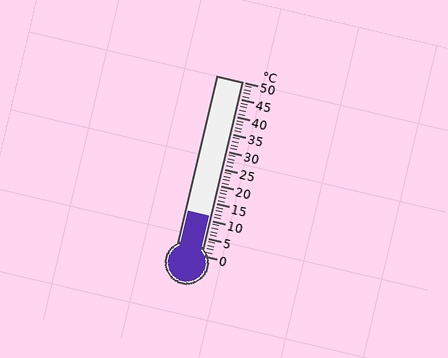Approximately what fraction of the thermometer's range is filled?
The thermometer is filled to approximately 20% of its range.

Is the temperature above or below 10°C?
The temperature is above 10°C.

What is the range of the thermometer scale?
The thermometer scale ranges from 0°C to 50°C.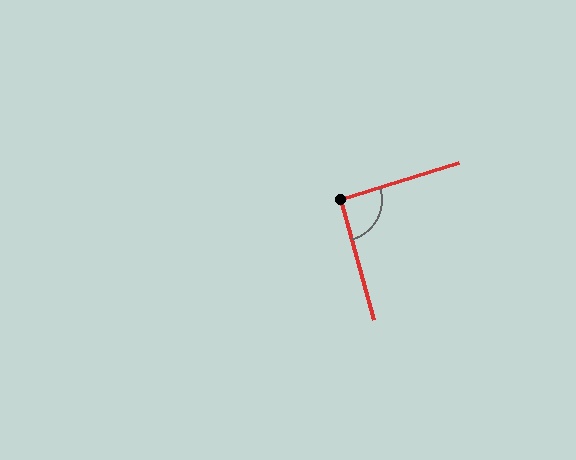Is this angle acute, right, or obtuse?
It is approximately a right angle.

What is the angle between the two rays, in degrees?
Approximately 92 degrees.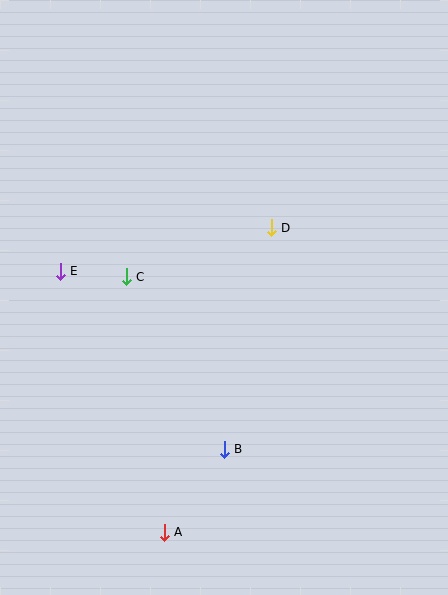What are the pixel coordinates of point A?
Point A is at (164, 532).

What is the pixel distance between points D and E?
The distance between D and E is 215 pixels.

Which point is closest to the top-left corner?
Point E is closest to the top-left corner.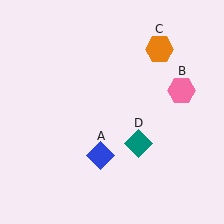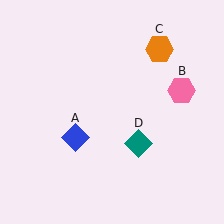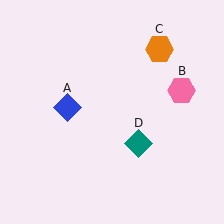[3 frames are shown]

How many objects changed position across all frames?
1 object changed position: blue diamond (object A).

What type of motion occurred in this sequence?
The blue diamond (object A) rotated clockwise around the center of the scene.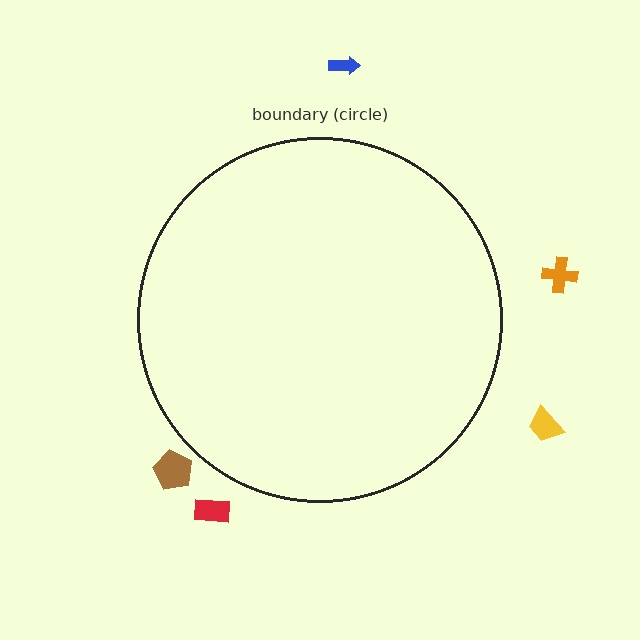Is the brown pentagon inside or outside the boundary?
Outside.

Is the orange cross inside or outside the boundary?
Outside.